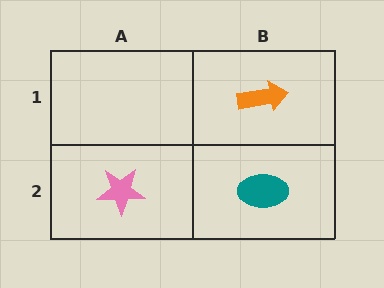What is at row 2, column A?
A pink star.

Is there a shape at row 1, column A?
No, that cell is empty.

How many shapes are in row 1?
1 shape.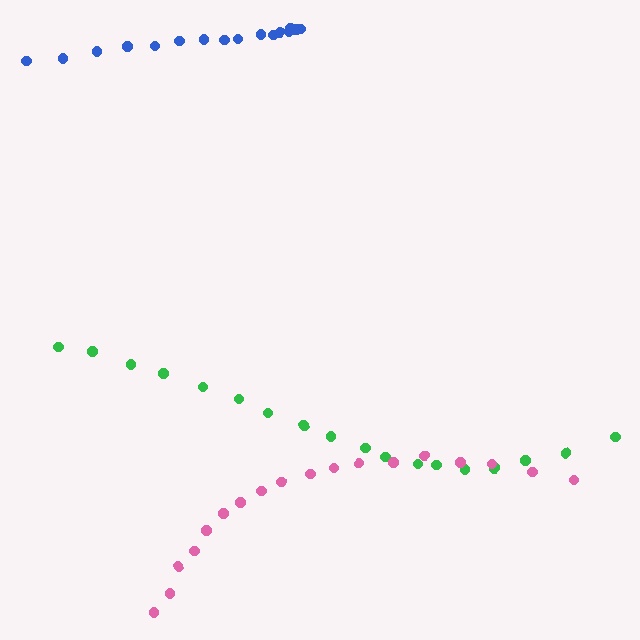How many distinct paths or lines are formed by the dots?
There are 3 distinct paths.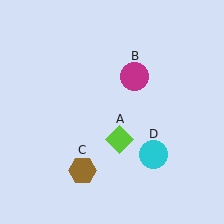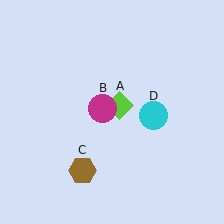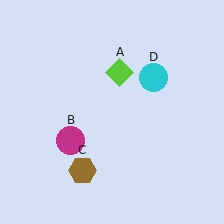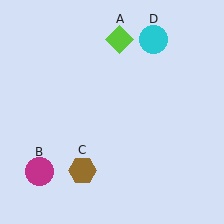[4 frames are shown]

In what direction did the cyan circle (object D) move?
The cyan circle (object D) moved up.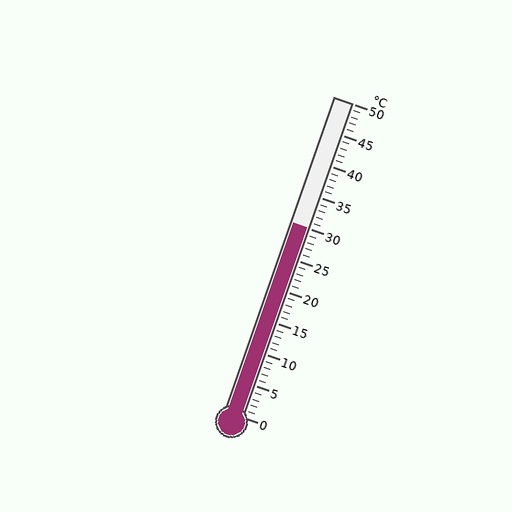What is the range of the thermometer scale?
The thermometer scale ranges from 0°C to 50°C.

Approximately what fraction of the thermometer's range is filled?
The thermometer is filled to approximately 60% of its range.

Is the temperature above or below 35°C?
The temperature is below 35°C.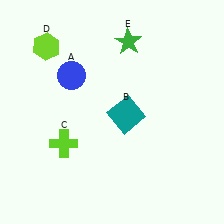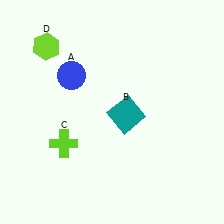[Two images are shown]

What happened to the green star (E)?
The green star (E) was removed in Image 2. It was in the top-right area of Image 1.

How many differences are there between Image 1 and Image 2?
There is 1 difference between the two images.